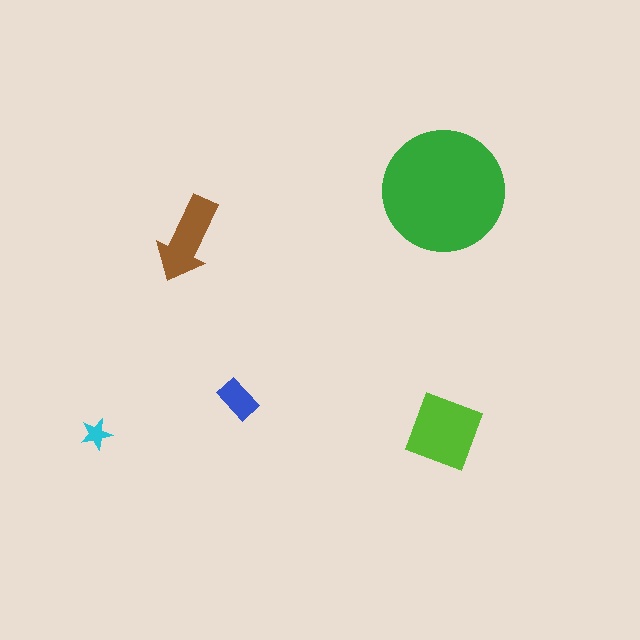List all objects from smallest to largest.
The cyan star, the blue rectangle, the brown arrow, the lime diamond, the green circle.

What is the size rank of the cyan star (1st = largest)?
5th.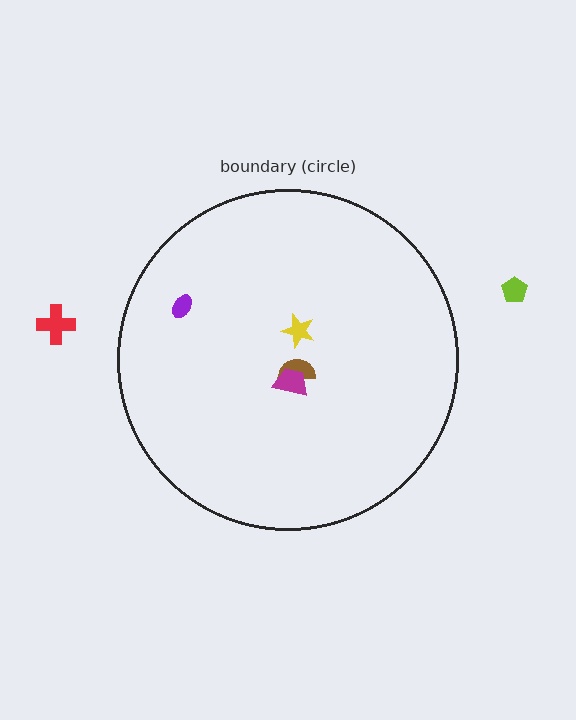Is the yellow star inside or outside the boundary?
Inside.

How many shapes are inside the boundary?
4 inside, 2 outside.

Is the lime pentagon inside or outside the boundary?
Outside.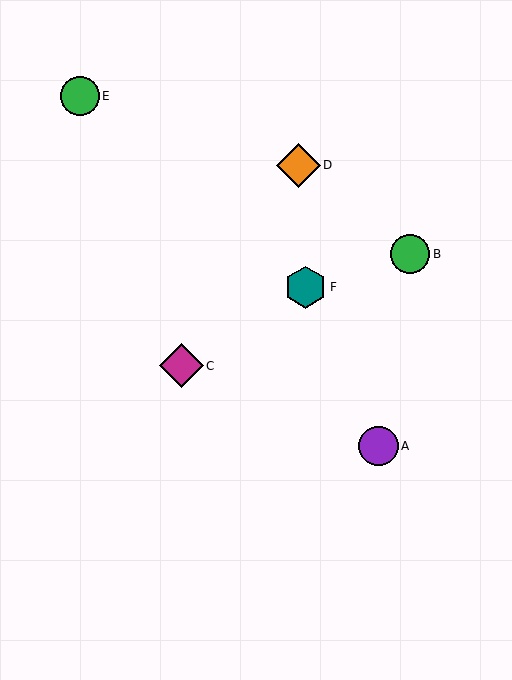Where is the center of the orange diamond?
The center of the orange diamond is at (298, 165).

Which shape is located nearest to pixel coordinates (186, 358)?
The magenta diamond (labeled C) at (181, 366) is nearest to that location.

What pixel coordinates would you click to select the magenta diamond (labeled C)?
Click at (181, 366) to select the magenta diamond C.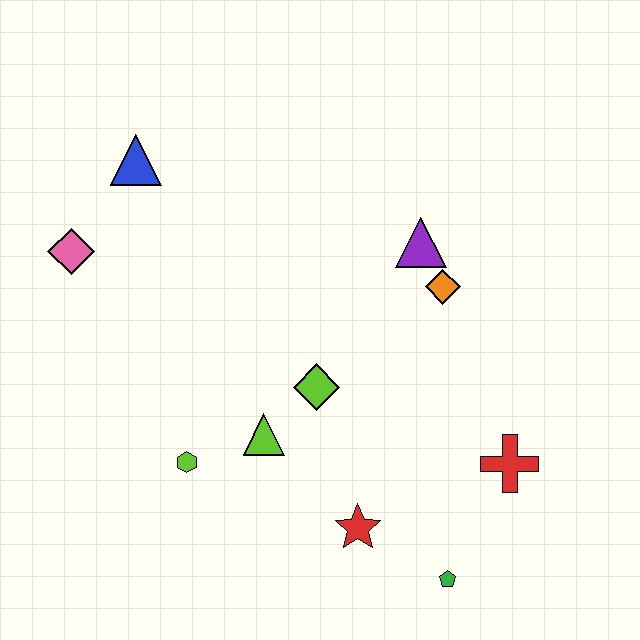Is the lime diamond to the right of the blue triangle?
Yes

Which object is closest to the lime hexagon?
The lime triangle is closest to the lime hexagon.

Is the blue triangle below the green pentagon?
No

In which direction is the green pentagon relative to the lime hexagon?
The green pentagon is to the right of the lime hexagon.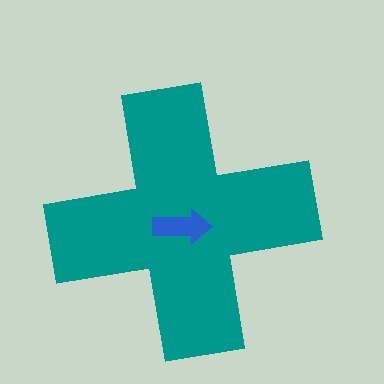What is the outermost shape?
The teal cross.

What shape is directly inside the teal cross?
The blue arrow.